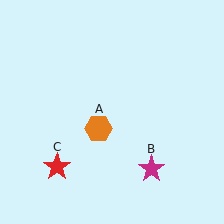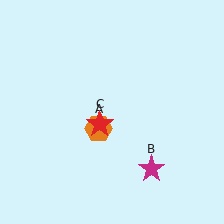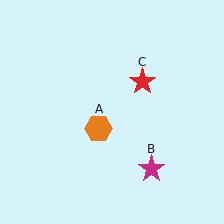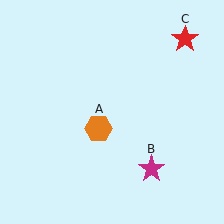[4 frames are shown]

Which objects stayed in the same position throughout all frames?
Orange hexagon (object A) and magenta star (object B) remained stationary.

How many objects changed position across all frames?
1 object changed position: red star (object C).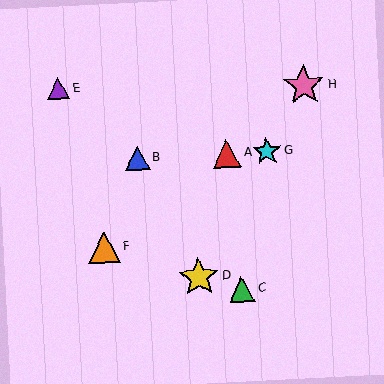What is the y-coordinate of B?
Object B is at y≈158.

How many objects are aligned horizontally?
3 objects (A, B, G) are aligned horizontally.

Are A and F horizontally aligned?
No, A is at y≈153 and F is at y≈248.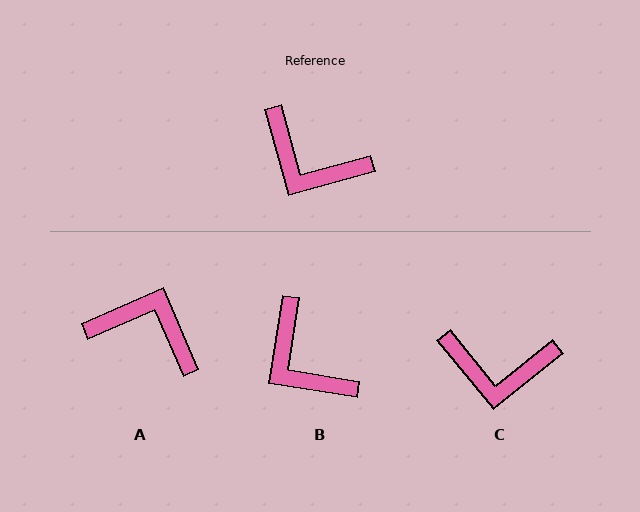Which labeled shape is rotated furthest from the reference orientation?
A, about 172 degrees away.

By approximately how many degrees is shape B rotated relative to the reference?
Approximately 25 degrees clockwise.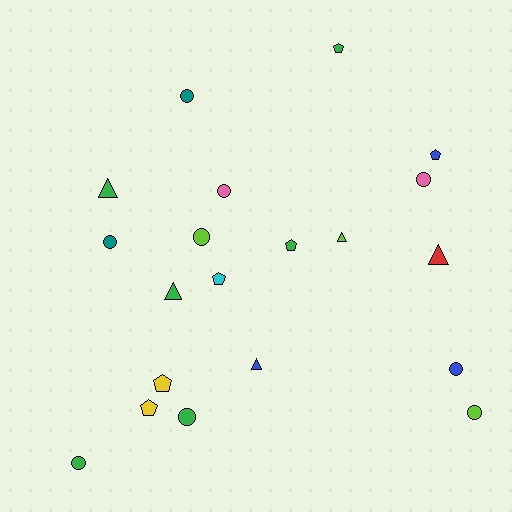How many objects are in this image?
There are 20 objects.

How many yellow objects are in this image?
There are 2 yellow objects.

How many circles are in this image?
There are 9 circles.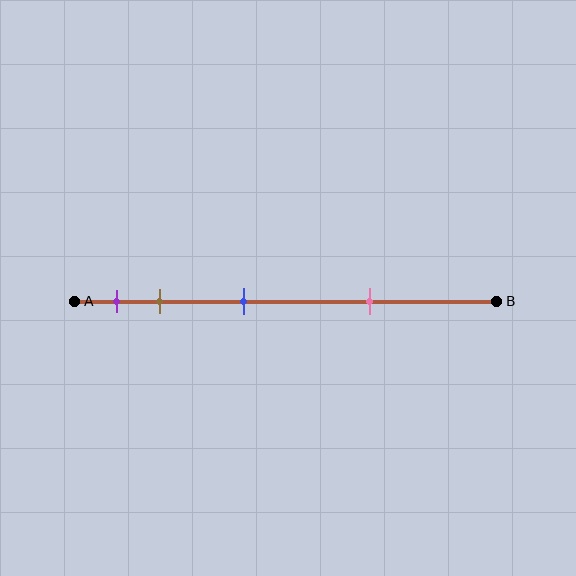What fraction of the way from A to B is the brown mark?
The brown mark is approximately 20% (0.2) of the way from A to B.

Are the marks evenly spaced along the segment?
No, the marks are not evenly spaced.